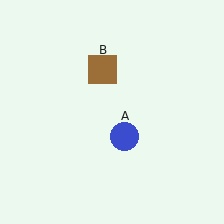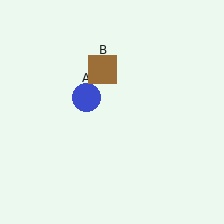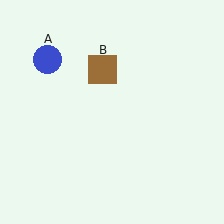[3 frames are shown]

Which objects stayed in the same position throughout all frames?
Brown square (object B) remained stationary.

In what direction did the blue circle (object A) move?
The blue circle (object A) moved up and to the left.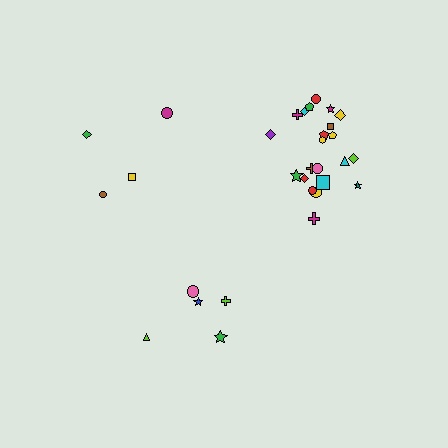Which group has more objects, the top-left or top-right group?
The top-right group.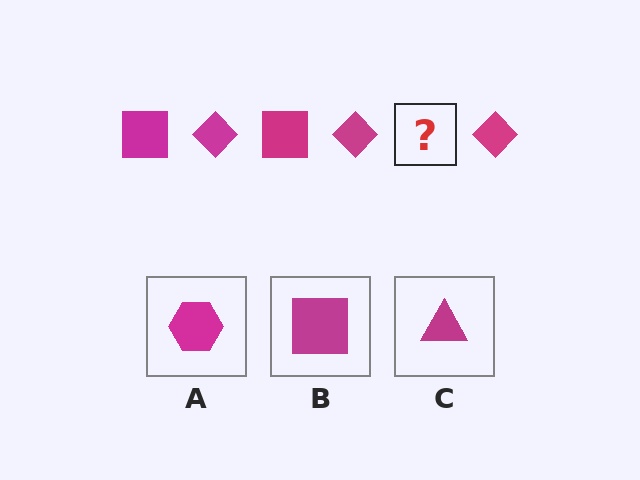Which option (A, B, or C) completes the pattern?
B.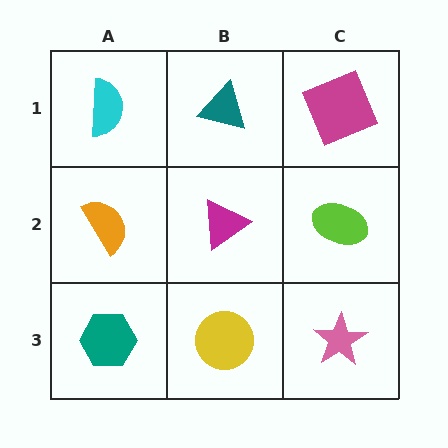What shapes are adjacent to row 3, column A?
An orange semicircle (row 2, column A), a yellow circle (row 3, column B).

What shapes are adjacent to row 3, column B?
A magenta triangle (row 2, column B), a teal hexagon (row 3, column A), a pink star (row 3, column C).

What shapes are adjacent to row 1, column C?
A lime ellipse (row 2, column C), a teal triangle (row 1, column B).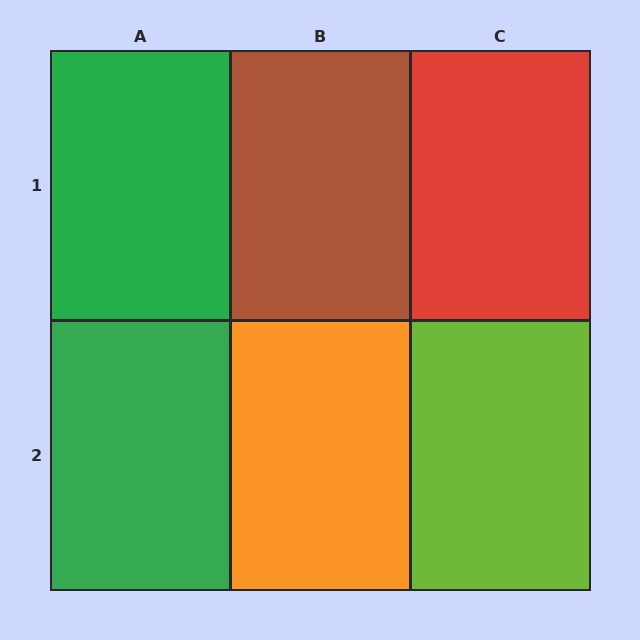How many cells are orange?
1 cell is orange.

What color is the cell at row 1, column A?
Green.